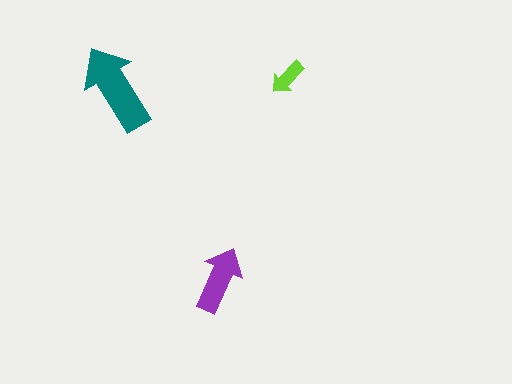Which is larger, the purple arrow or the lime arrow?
The purple one.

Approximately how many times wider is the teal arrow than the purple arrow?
About 1.5 times wider.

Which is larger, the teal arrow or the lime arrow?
The teal one.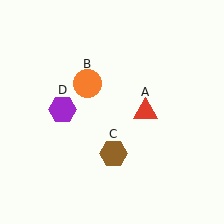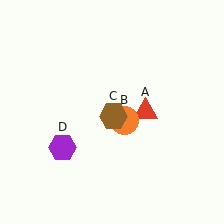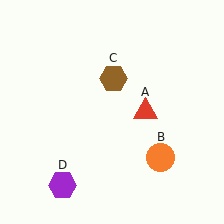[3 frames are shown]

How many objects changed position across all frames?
3 objects changed position: orange circle (object B), brown hexagon (object C), purple hexagon (object D).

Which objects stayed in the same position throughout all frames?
Red triangle (object A) remained stationary.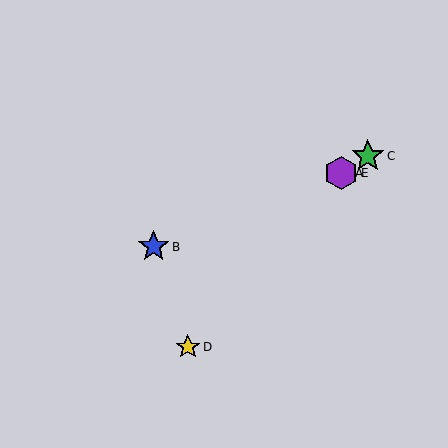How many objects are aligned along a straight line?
3 objects (A, C, E) are aligned along a straight line.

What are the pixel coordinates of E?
Object E is at (341, 173).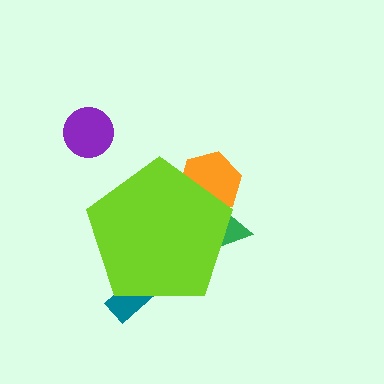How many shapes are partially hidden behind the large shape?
3 shapes are partially hidden.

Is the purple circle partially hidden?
No, the purple circle is fully visible.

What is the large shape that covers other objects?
A lime pentagon.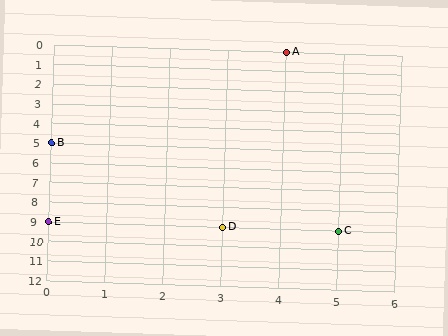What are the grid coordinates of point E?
Point E is at grid coordinates (0, 9).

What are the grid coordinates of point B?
Point B is at grid coordinates (0, 5).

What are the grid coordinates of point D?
Point D is at grid coordinates (3, 9).